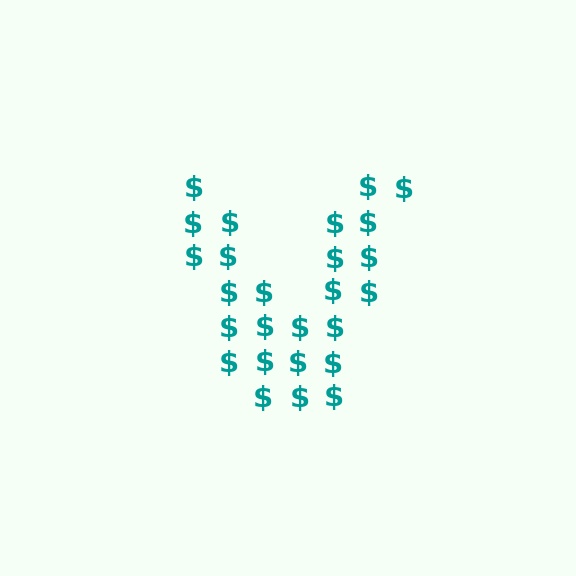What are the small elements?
The small elements are dollar signs.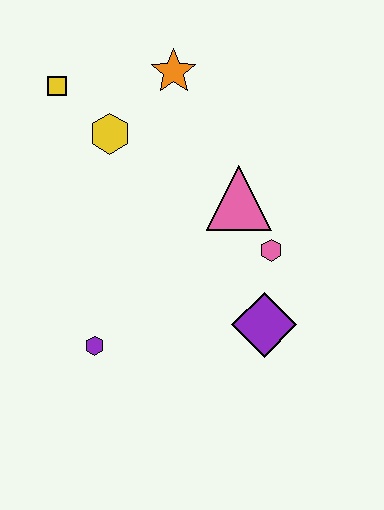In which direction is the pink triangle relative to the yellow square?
The pink triangle is to the right of the yellow square.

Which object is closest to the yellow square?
The yellow hexagon is closest to the yellow square.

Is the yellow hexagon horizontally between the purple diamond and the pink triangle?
No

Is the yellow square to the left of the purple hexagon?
Yes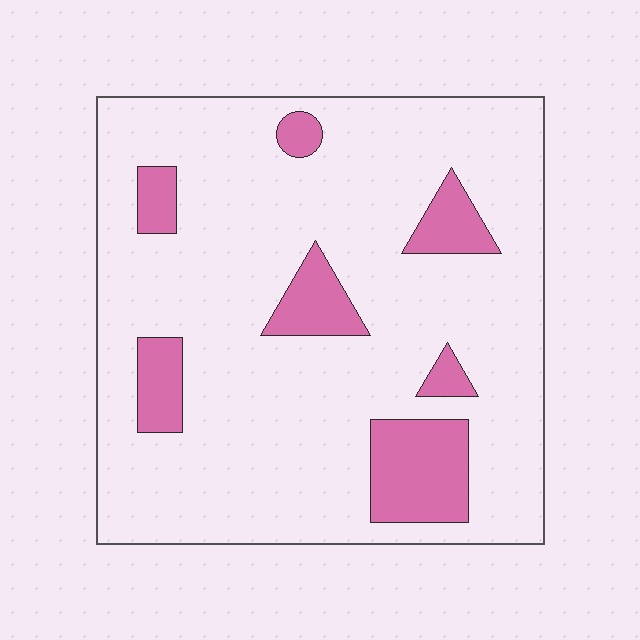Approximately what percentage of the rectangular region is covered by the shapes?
Approximately 15%.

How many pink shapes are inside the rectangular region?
7.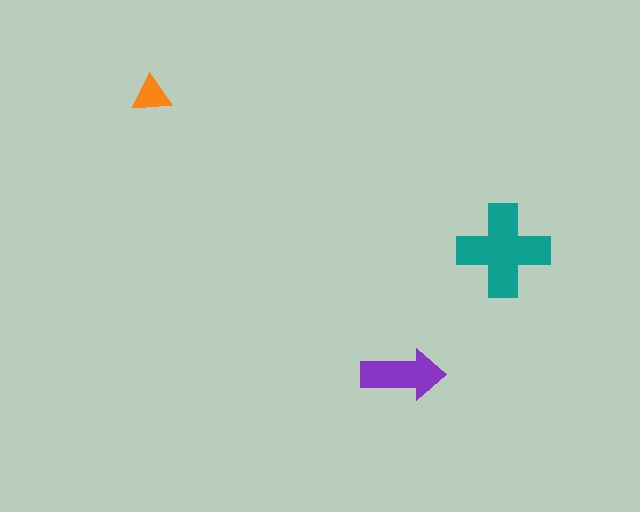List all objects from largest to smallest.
The teal cross, the purple arrow, the orange triangle.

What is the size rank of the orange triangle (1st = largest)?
3rd.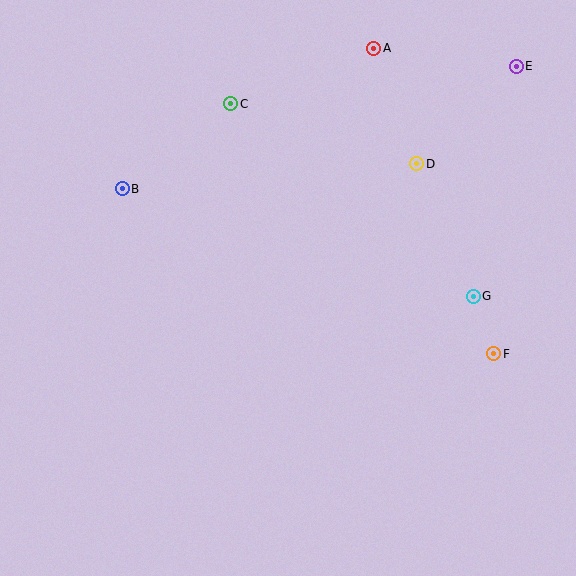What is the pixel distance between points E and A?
The distance between E and A is 144 pixels.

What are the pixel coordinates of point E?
Point E is at (516, 66).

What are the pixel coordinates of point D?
Point D is at (417, 164).